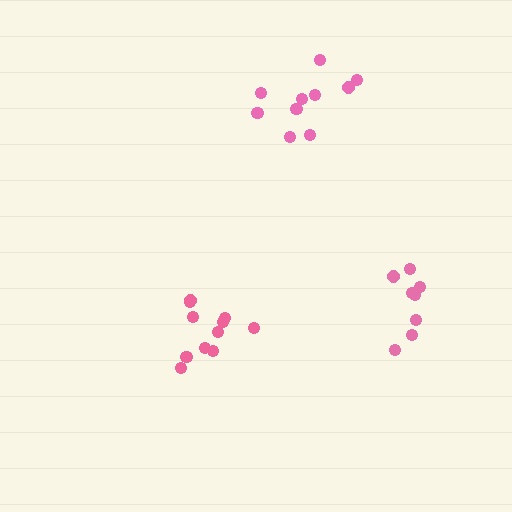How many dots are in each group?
Group 1: 10 dots, Group 2: 11 dots, Group 3: 8 dots (29 total).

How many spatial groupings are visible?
There are 3 spatial groupings.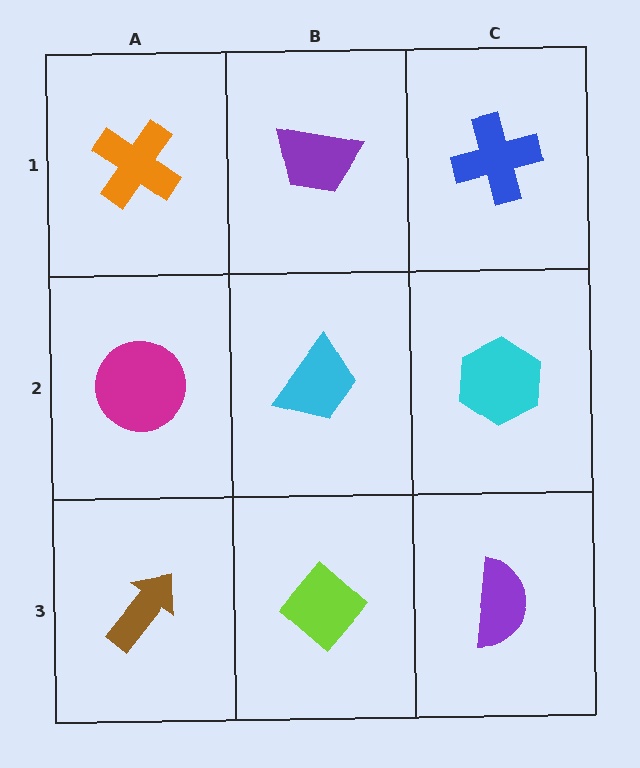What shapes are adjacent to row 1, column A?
A magenta circle (row 2, column A), a purple trapezoid (row 1, column B).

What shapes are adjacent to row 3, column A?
A magenta circle (row 2, column A), a lime diamond (row 3, column B).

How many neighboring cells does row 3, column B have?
3.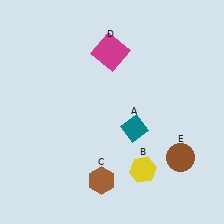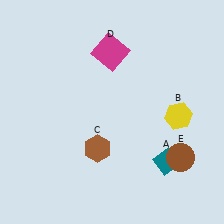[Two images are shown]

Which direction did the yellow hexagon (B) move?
The yellow hexagon (B) moved up.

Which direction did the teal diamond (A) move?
The teal diamond (A) moved down.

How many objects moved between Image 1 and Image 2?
3 objects moved between the two images.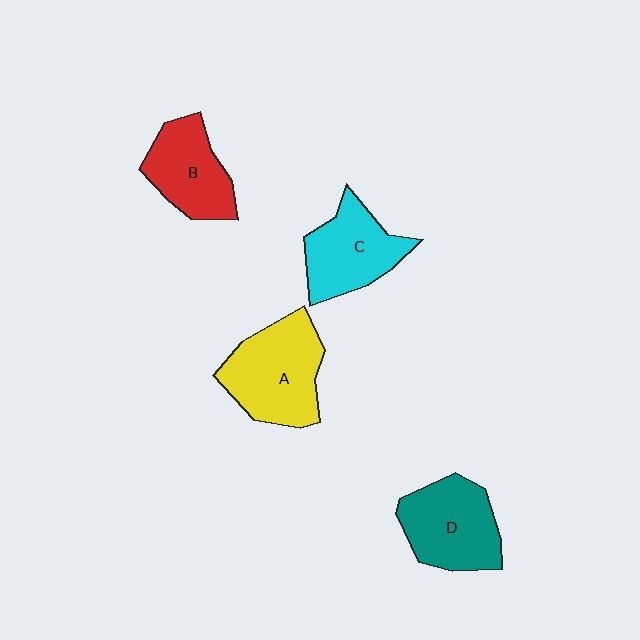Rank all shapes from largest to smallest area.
From largest to smallest: A (yellow), D (teal), C (cyan), B (red).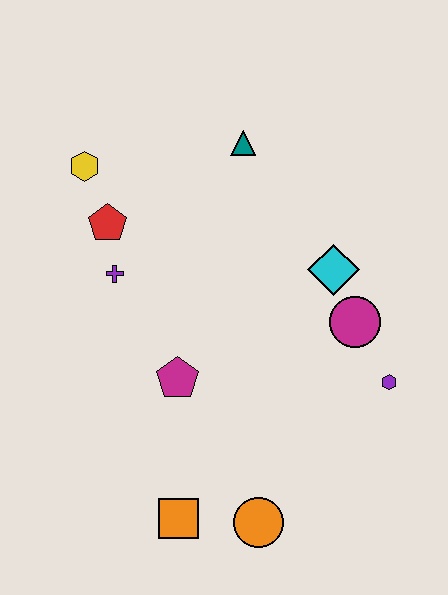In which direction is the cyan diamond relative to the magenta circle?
The cyan diamond is above the magenta circle.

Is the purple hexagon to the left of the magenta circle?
No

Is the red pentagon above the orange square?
Yes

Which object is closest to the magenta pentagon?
The purple cross is closest to the magenta pentagon.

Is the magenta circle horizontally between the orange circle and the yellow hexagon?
No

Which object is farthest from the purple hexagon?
The yellow hexagon is farthest from the purple hexagon.